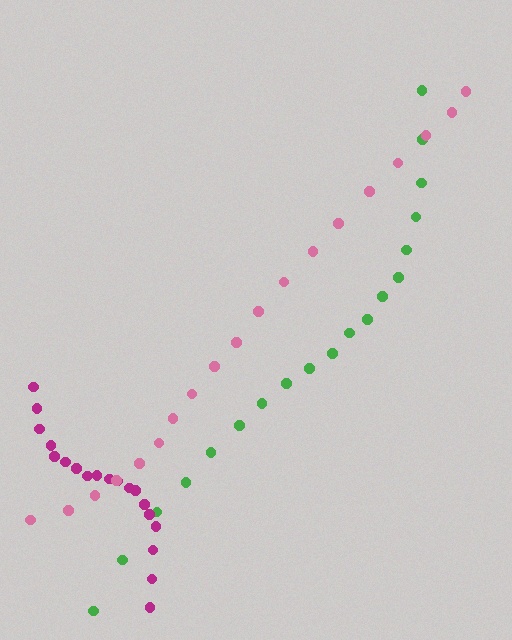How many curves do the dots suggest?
There are 3 distinct paths.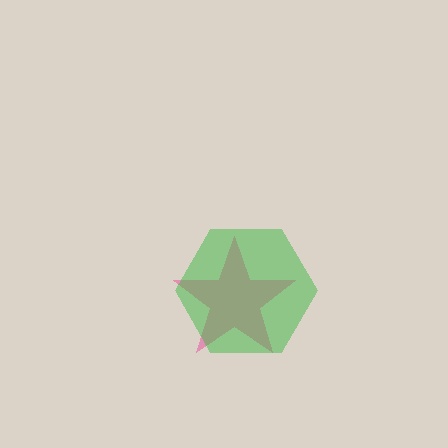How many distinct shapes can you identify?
There are 2 distinct shapes: a pink star, a green hexagon.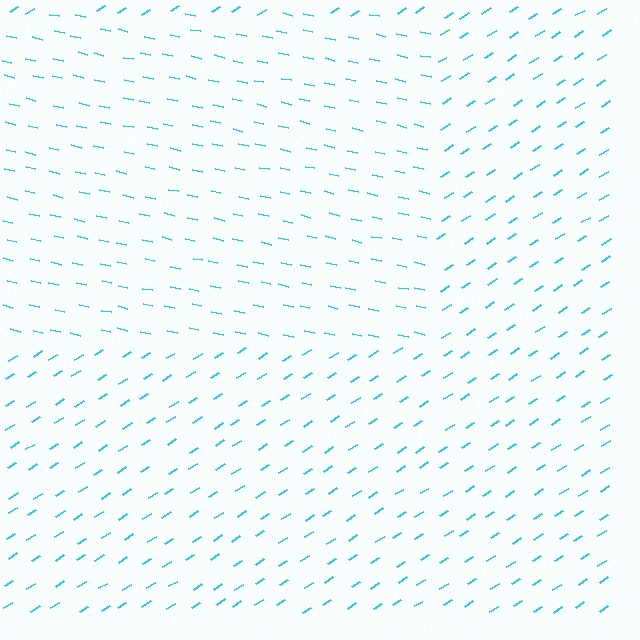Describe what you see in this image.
The image is filled with small cyan line segments. A rectangle region in the image has lines oriented differently from the surrounding lines, creating a visible texture boundary.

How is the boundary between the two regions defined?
The boundary is defined purely by a change in line orientation (approximately 45 degrees difference). All lines are the same color and thickness.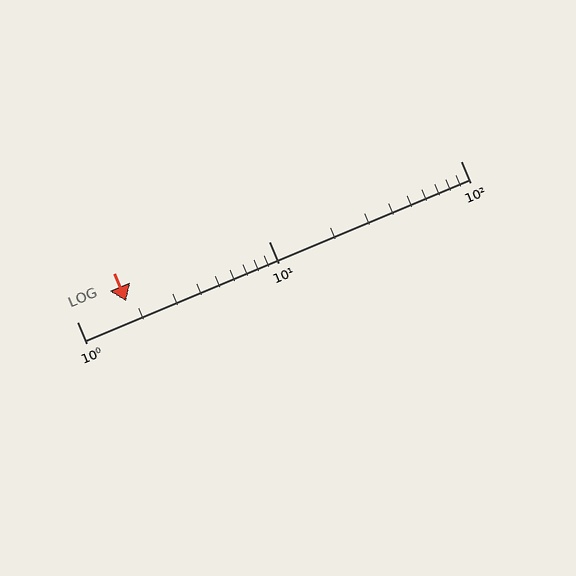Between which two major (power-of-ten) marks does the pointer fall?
The pointer is between 1 and 10.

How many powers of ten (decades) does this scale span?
The scale spans 2 decades, from 1 to 100.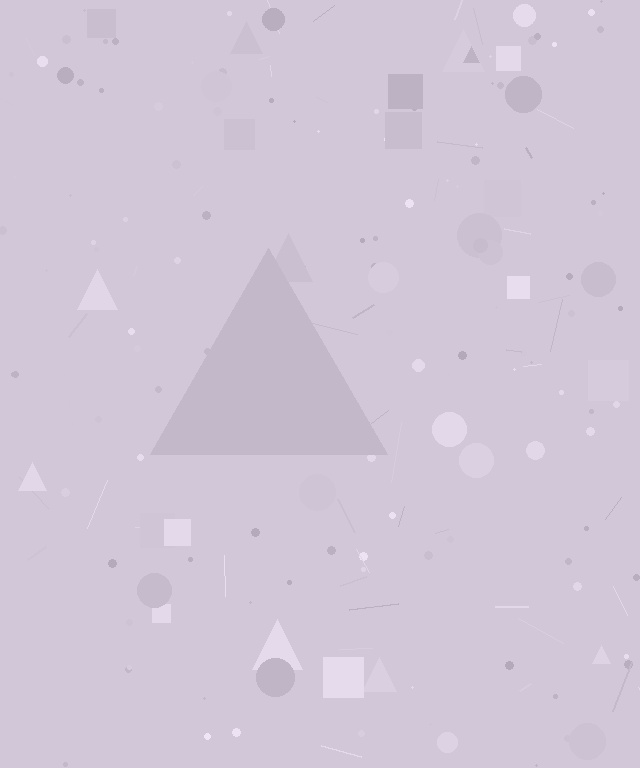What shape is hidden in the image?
A triangle is hidden in the image.